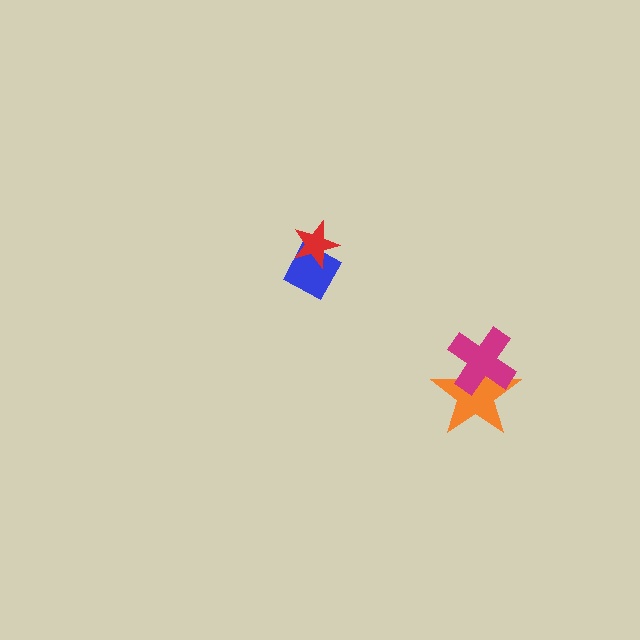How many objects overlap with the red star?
1 object overlaps with the red star.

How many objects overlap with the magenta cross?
1 object overlaps with the magenta cross.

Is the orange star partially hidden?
Yes, it is partially covered by another shape.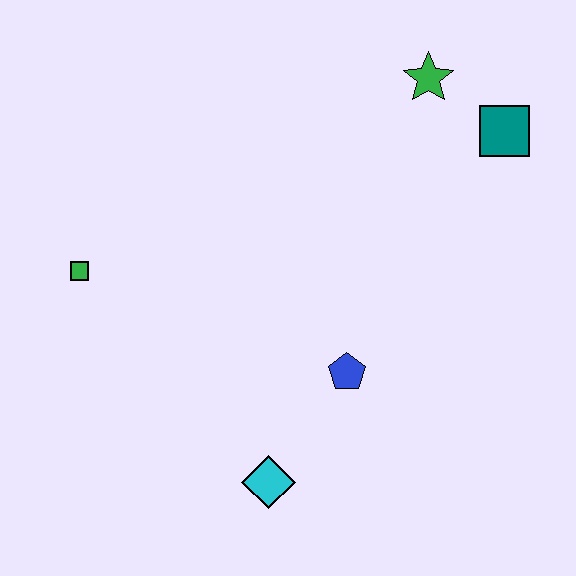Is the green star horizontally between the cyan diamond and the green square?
No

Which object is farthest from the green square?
The teal square is farthest from the green square.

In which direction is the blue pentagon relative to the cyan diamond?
The blue pentagon is above the cyan diamond.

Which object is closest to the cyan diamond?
The blue pentagon is closest to the cyan diamond.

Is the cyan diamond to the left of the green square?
No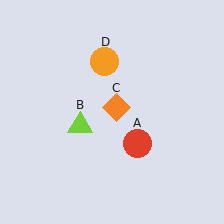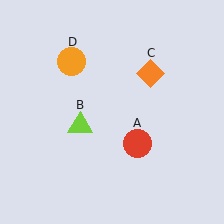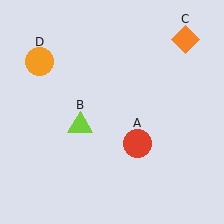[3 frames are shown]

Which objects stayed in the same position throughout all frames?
Red circle (object A) and lime triangle (object B) remained stationary.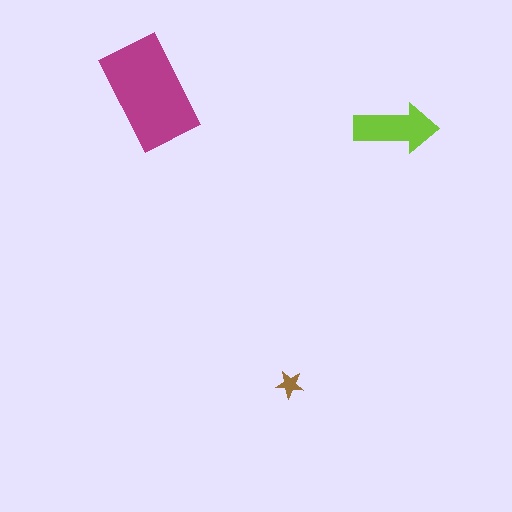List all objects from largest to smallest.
The magenta rectangle, the lime arrow, the brown star.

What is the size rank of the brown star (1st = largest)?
3rd.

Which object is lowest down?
The brown star is bottommost.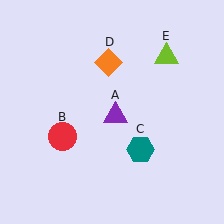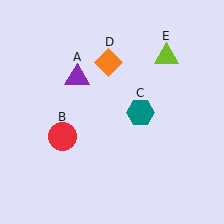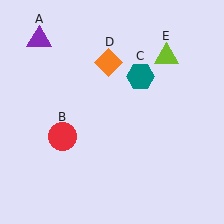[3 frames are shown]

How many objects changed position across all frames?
2 objects changed position: purple triangle (object A), teal hexagon (object C).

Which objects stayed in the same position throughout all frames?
Red circle (object B) and orange diamond (object D) and lime triangle (object E) remained stationary.